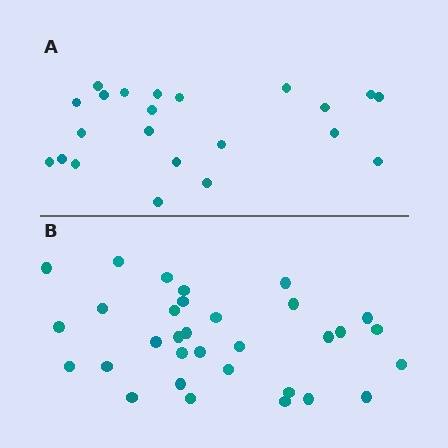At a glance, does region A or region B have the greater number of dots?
Region B (the bottom region) has more dots.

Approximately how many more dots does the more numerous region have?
Region B has roughly 10 or so more dots than region A.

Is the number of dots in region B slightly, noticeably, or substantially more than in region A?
Region B has substantially more. The ratio is roughly 1.5 to 1.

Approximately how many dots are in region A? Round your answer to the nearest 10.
About 20 dots. (The exact count is 22, which rounds to 20.)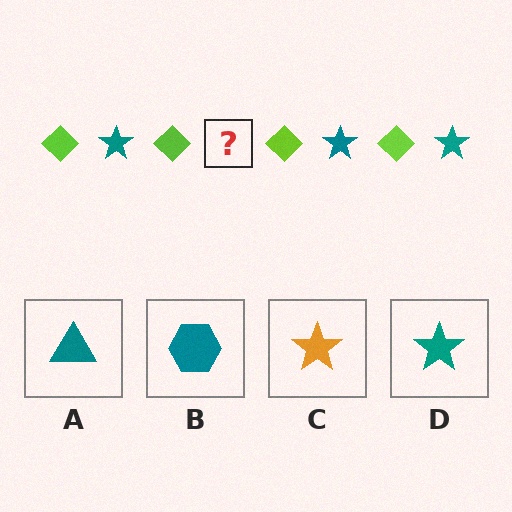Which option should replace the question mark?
Option D.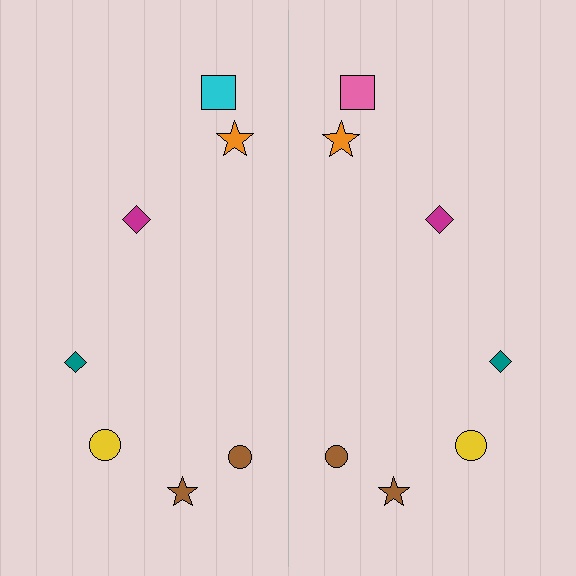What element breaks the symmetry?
The pink square on the right side breaks the symmetry — its mirror counterpart is cyan.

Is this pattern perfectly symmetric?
No, the pattern is not perfectly symmetric. The pink square on the right side breaks the symmetry — its mirror counterpart is cyan.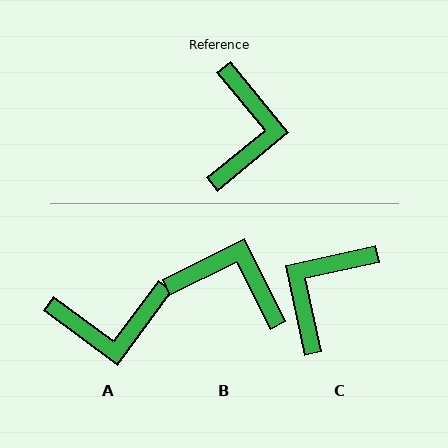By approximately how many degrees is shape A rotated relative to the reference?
Approximately 76 degrees clockwise.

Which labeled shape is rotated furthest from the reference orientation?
C, about 153 degrees away.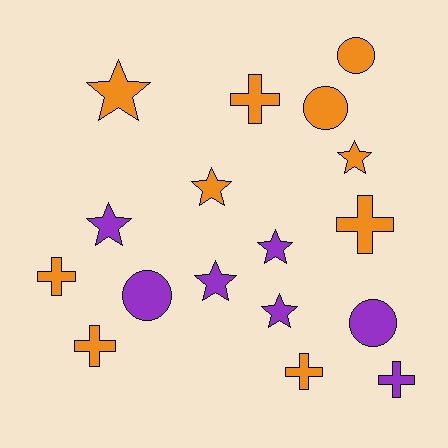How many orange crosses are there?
There are 5 orange crosses.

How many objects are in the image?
There are 17 objects.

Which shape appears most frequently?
Star, with 7 objects.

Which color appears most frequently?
Orange, with 10 objects.